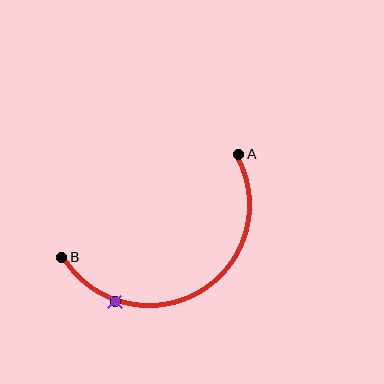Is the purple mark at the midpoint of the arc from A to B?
No. The purple mark lies on the arc but is closer to endpoint B. The arc midpoint would be at the point on the curve equidistant along the arc from both A and B.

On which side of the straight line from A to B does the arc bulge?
The arc bulges below the straight line connecting A and B.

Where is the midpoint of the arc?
The arc midpoint is the point on the curve farthest from the straight line joining A and B. It sits below that line.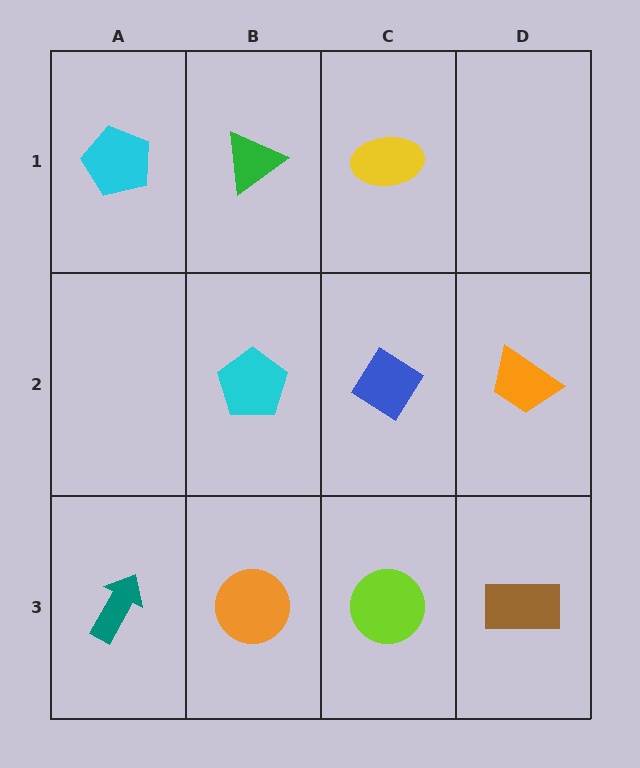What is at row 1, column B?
A green triangle.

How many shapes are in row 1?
3 shapes.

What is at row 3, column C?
A lime circle.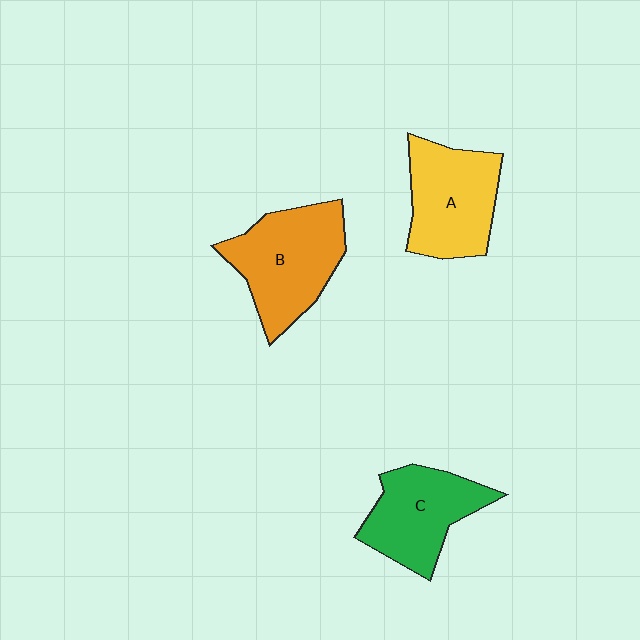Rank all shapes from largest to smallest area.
From largest to smallest: B (orange), A (yellow), C (green).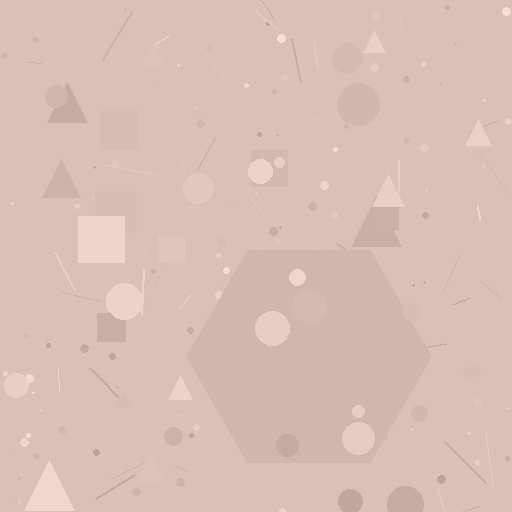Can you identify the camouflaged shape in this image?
The camouflaged shape is a hexagon.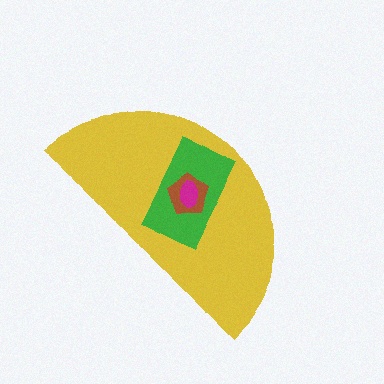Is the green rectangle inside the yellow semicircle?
Yes.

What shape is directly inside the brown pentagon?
The magenta ellipse.